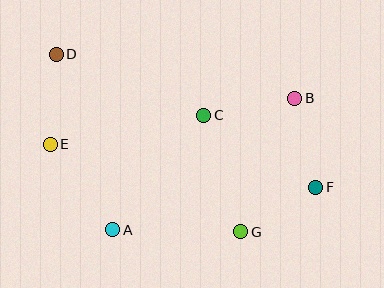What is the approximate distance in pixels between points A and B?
The distance between A and B is approximately 225 pixels.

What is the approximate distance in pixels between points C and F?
The distance between C and F is approximately 133 pixels.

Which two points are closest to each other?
Points F and G are closest to each other.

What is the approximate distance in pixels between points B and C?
The distance between B and C is approximately 92 pixels.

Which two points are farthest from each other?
Points D and F are farthest from each other.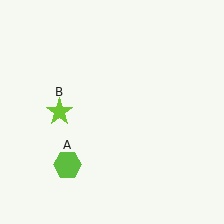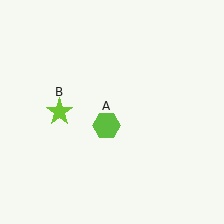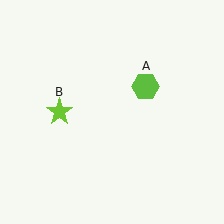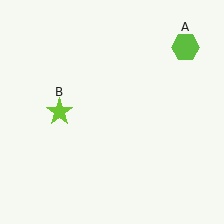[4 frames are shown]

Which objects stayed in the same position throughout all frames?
Lime star (object B) remained stationary.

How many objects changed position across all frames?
1 object changed position: lime hexagon (object A).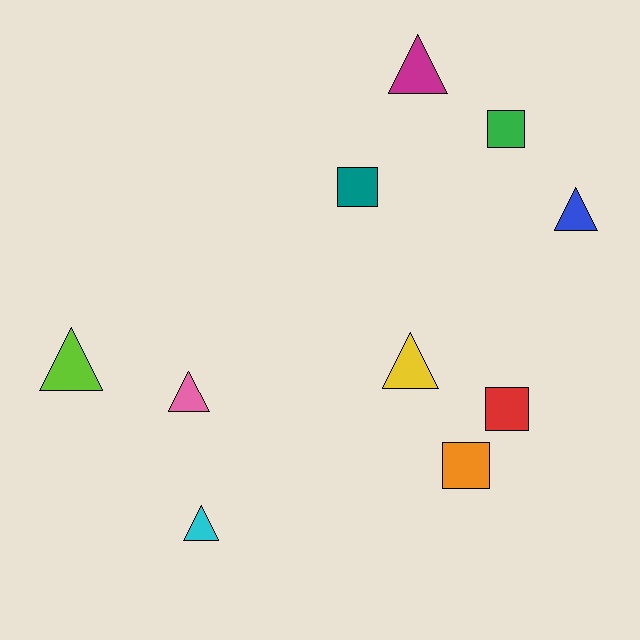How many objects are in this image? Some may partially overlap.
There are 10 objects.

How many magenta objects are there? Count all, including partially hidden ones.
There is 1 magenta object.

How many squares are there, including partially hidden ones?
There are 4 squares.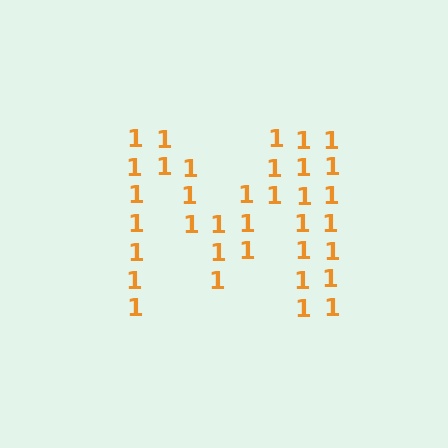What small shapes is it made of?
It is made of small digit 1's.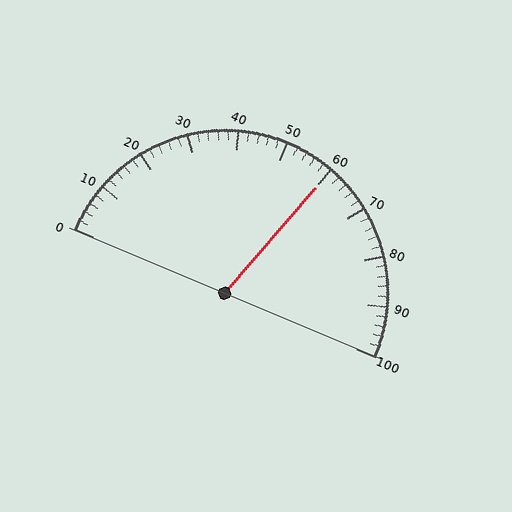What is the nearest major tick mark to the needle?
The nearest major tick mark is 60.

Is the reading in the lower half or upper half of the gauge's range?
The reading is in the upper half of the range (0 to 100).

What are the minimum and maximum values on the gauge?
The gauge ranges from 0 to 100.